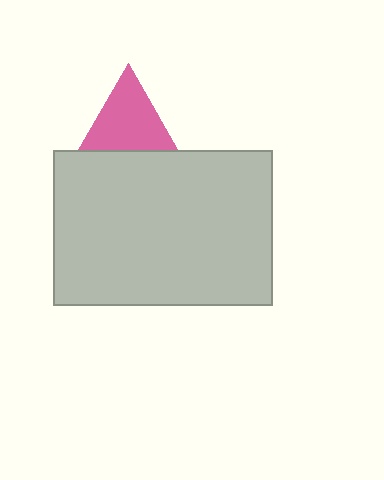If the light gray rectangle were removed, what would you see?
You would see the complete pink triangle.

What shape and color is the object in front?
The object in front is a light gray rectangle.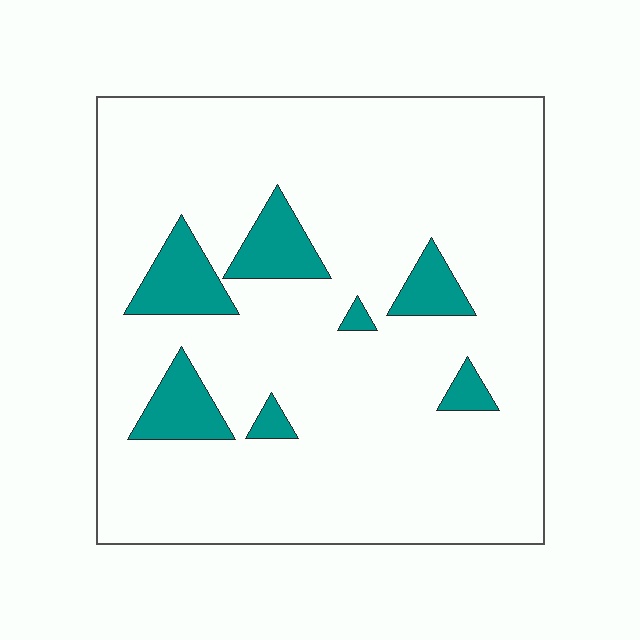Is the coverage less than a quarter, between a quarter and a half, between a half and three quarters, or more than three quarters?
Less than a quarter.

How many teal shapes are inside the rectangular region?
7.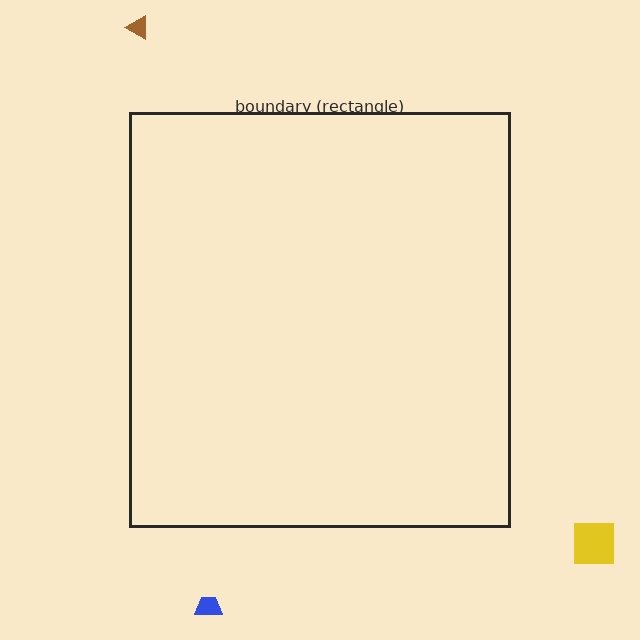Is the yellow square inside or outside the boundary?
Outside.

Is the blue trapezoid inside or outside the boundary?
Outside.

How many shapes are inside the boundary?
0 inside, 3 outside.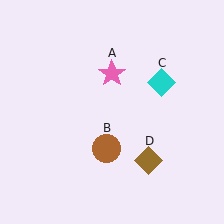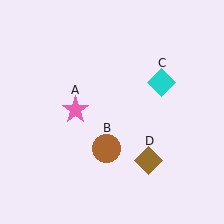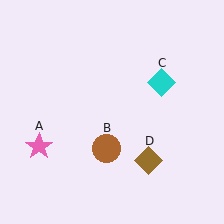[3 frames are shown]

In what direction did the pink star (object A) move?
The pink star (object A) moved down and to the left.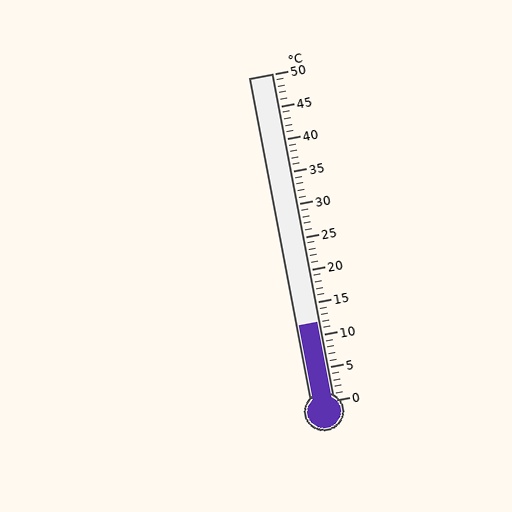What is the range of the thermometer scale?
The thermometer scale ranges from 0°C to 50°C.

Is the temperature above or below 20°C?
The temperature is below 20°C.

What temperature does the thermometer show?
The thermometer shows approximately 12°C.